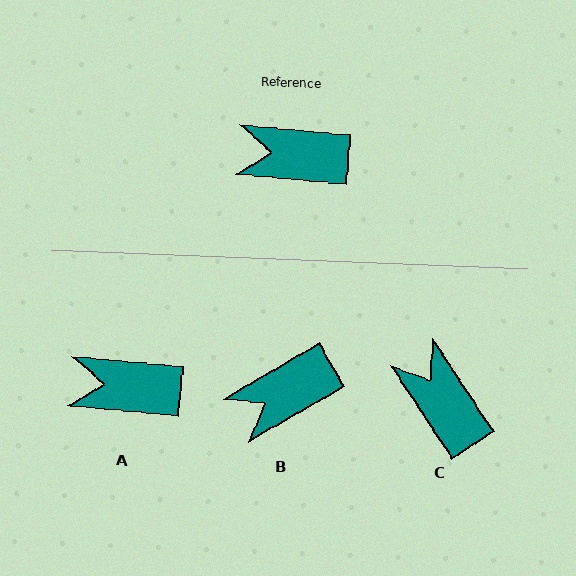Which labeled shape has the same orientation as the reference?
A.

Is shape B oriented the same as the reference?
No, it is off by about 35 degrees.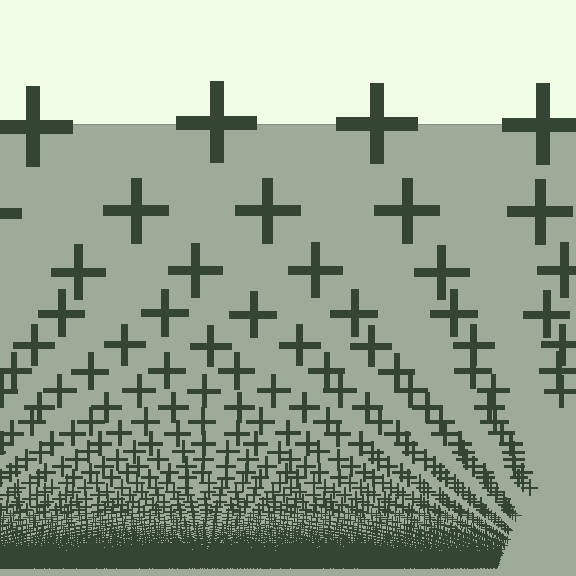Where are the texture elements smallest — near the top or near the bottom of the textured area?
Near the bottom.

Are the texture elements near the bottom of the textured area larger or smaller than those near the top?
Smaller. The gradient is inverted — elements near the bottom are smaller and denser.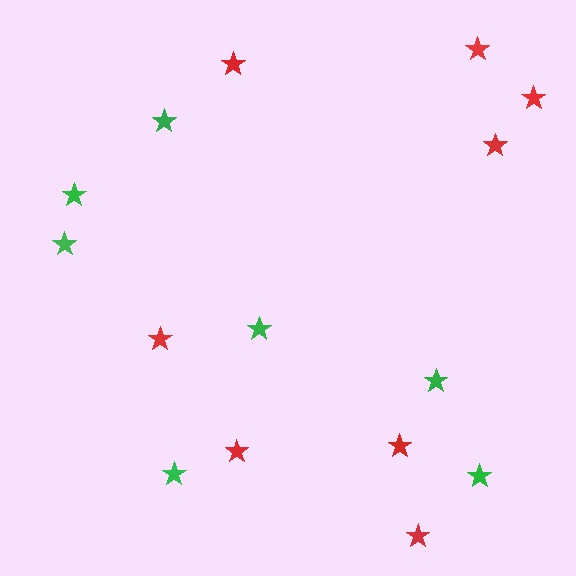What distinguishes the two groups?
There are 2 groups: one group of red stars (8) and one group of green stars (7).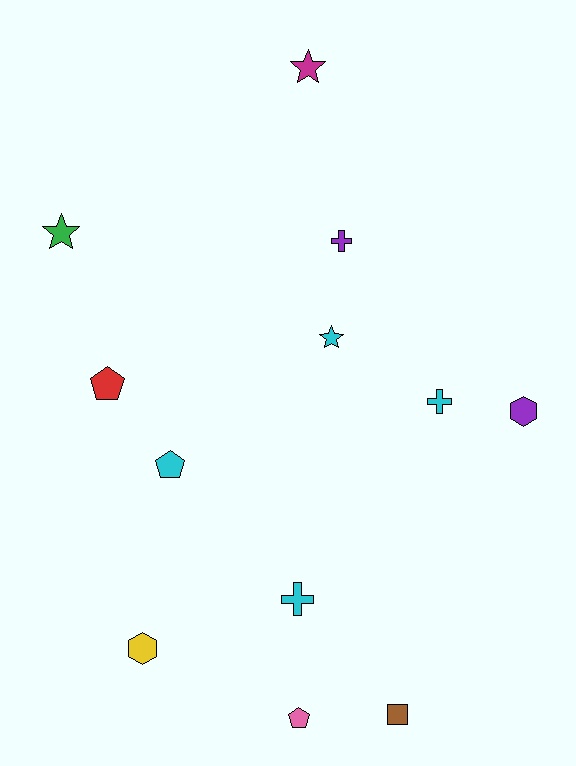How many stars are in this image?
There are 3 stars.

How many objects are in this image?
There are 12 objects.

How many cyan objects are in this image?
There are 4 cyan objects.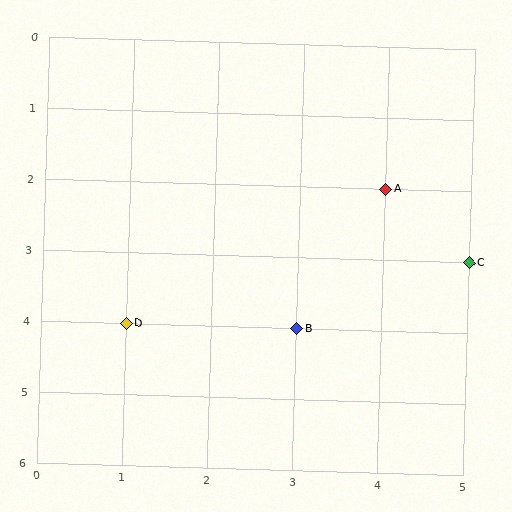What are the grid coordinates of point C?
Point C is at grid coordinates (5, 3).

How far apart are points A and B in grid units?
Points A and B are 1 column and 2 rows apart (about 2.2 grid units diagonally).